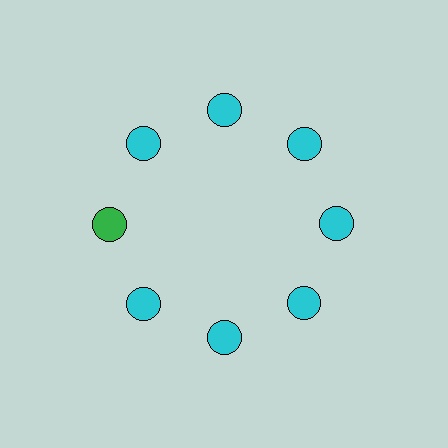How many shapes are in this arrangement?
There are 8 shapes arranged in a ring pattern.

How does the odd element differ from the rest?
It has a different color: green instead of cyan.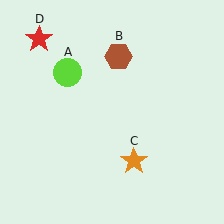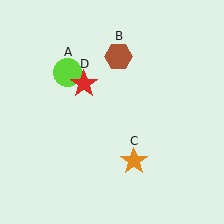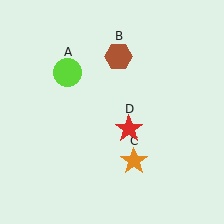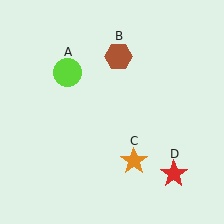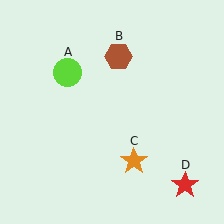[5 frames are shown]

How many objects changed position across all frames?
1 object changed position: red star (object D).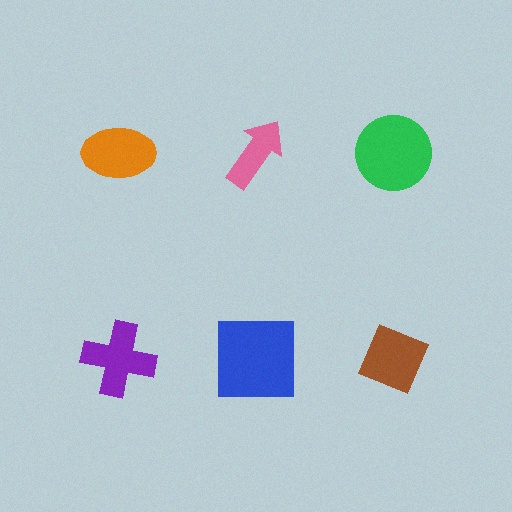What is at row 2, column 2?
A blue square.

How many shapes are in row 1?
3 shapes.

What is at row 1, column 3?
A green circle.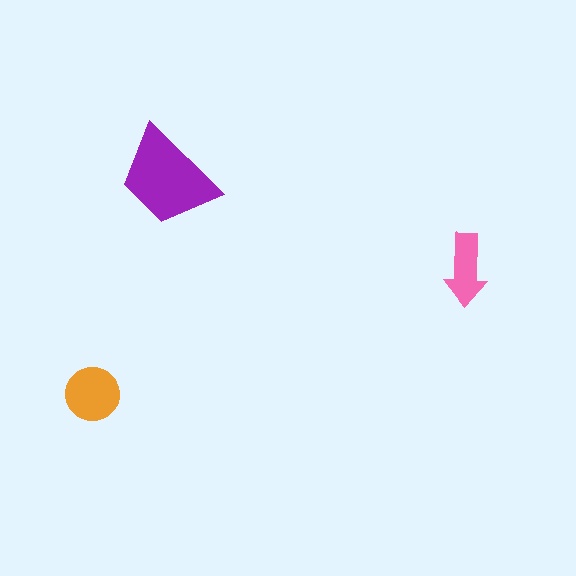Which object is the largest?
The purple trapezoid.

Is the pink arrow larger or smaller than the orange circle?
Smaller.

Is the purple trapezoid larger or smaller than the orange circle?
Larger.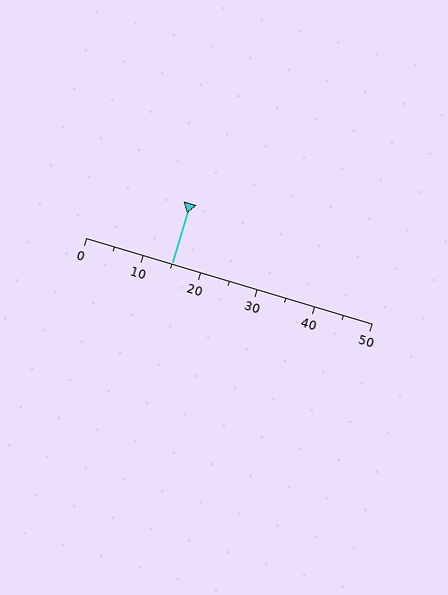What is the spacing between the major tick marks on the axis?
The major ticks are spaced 10 apart.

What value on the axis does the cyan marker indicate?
The marker indicates approximately 15.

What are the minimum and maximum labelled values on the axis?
The axis runs from 0 to 50.